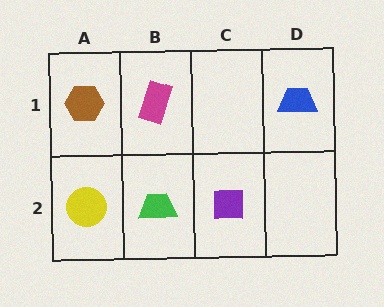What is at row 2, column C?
A purple square.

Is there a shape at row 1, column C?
No, that cell is empty.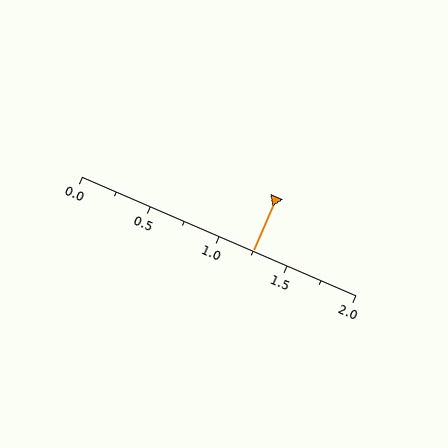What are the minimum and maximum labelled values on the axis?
The axis runs from 0.0 to 2.0.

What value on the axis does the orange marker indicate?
The marker indicates approximately 1.25.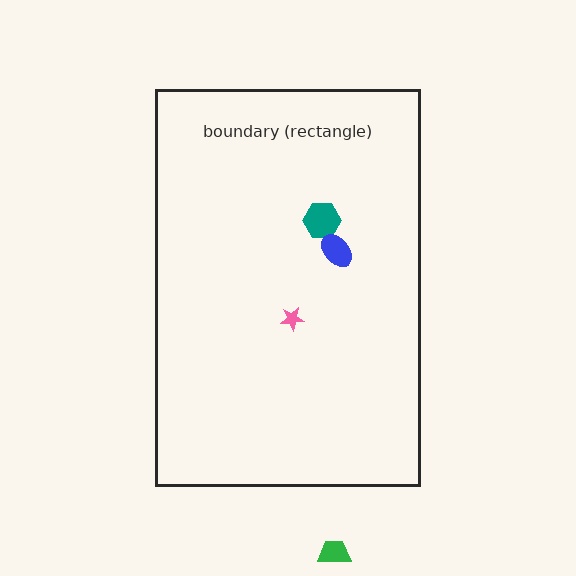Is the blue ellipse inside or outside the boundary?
Inside.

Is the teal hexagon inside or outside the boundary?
Inside.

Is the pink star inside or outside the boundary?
Inside.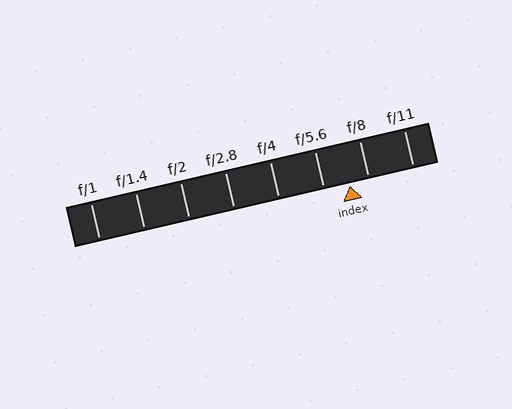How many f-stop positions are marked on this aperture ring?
There are 8 f-stop positions marked.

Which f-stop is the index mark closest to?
The index mark is closest to f/8.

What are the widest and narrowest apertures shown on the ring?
The widest aperture shown is f/1 and the narrowest is f/11.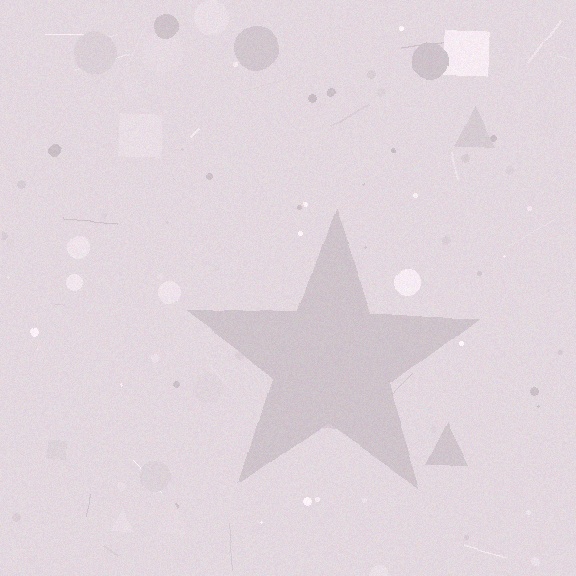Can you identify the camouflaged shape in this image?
The camouflaged shape is a star.